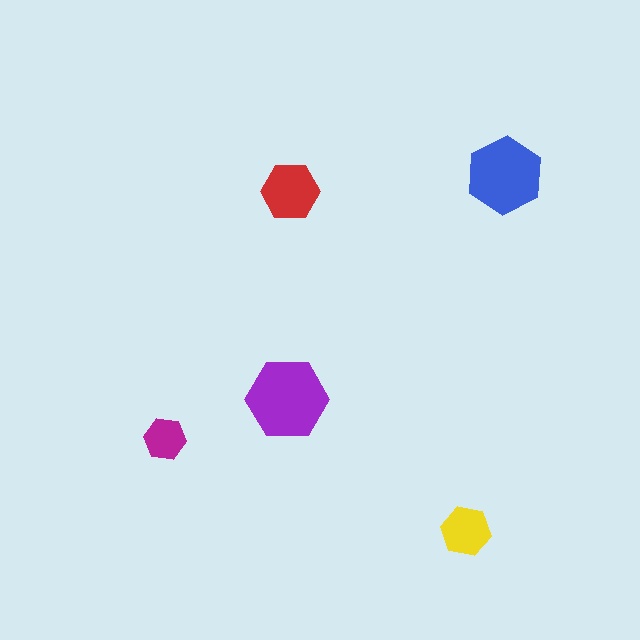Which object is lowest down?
The yellow hexagon is bottommost.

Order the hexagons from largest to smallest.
the purple one, the blue one, the red one, the yellow one, the magenta one.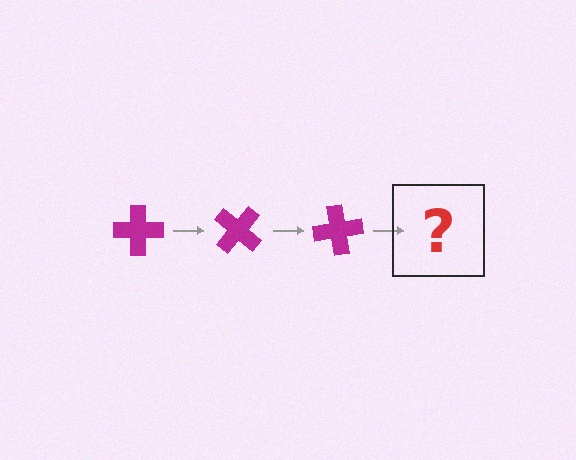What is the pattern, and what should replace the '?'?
The pattern is that the cross rotates 40 degrees each step. The '?' should be a magenta cross rotated 120 degrees.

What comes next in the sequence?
The next element should be a magenta cross rotated 120 degrees.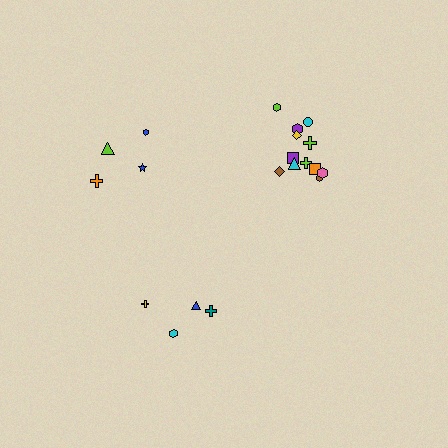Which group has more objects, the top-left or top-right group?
The top-right group.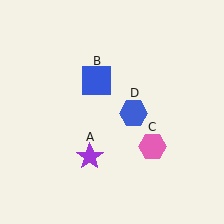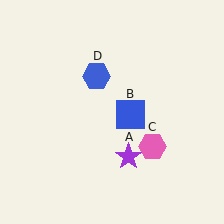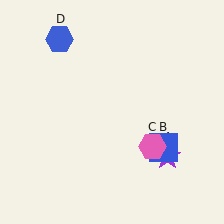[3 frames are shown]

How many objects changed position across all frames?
3 objects changed position: purple star (object A), blue square (object B), blue hexagon (object D).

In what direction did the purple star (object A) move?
The purple star (object A) moved right.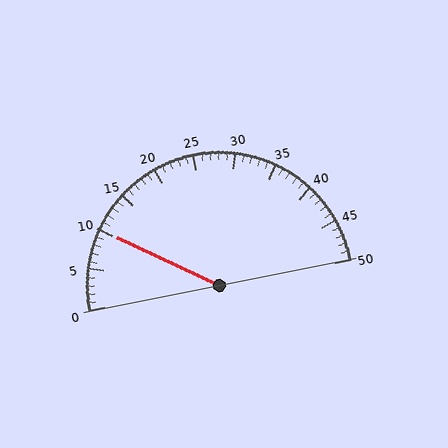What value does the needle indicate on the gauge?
The needle indicates approximately 10.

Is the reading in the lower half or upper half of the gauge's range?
The reading is in the lower half of the range (0 to 50).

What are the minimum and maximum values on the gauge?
The gauge ranges from 0 to 50.